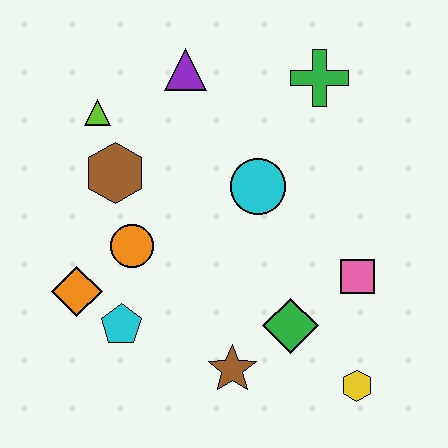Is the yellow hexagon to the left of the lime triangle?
No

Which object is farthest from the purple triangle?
The yellow hexagon is farthest from the purple triangle.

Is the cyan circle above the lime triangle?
No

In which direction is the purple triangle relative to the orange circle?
The purple triangle is above the orange circle.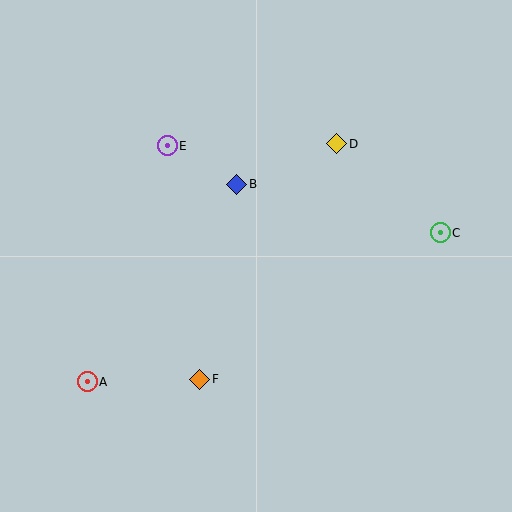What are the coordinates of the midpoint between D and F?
The midpoint between D and F is at (268, 262).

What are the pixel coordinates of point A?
Point A is at (87, 382).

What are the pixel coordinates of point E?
Point E is at (167, 146).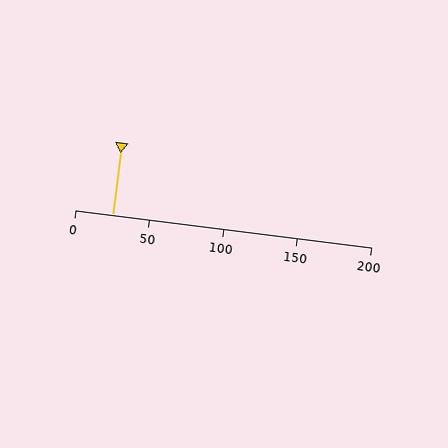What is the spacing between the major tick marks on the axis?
The major ticks are spaced 50 apart.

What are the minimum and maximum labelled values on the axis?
The axis runs from 0 to 200.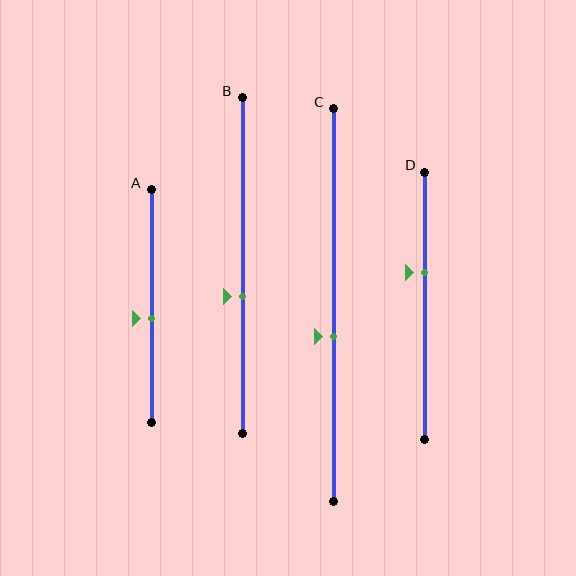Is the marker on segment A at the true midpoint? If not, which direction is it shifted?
No, the marker on segment A is shifted downward by about 5% of the segment length.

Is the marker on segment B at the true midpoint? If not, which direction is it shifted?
No, the marker on segment B is shifted downward by about 9% of the segment length.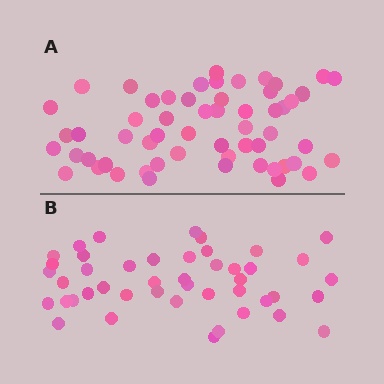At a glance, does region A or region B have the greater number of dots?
Region A (the top region) has more dots.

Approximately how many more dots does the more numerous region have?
Region A has roughly 12 or so more dots than region B.